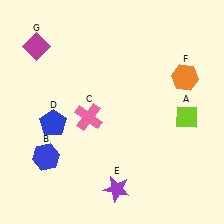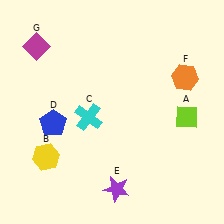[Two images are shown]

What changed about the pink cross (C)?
In Image 1, C is pink. In Image 2, it changed to cyan.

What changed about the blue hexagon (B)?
In Image 1, B is blue. In Image 2, it changed to yellow.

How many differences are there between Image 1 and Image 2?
There are 2 differences between the two images.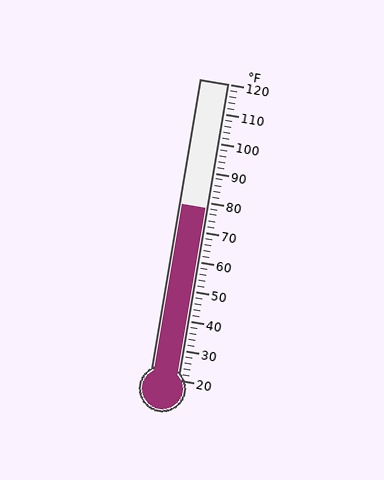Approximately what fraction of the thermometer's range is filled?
The thermometer is filled to approximately 60% of its range.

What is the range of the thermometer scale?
The thermometer scale ranges from 20°F to 120°F.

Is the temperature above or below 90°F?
The temperature is below 90°F.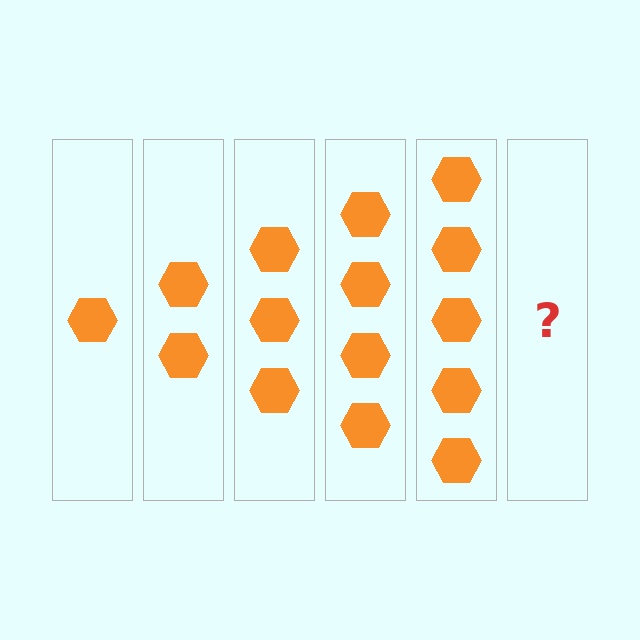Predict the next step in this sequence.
The next step is 6 hexagons.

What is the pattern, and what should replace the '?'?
The pattern is that each step adds one more hexagon. The '?' should be 6 hexagons.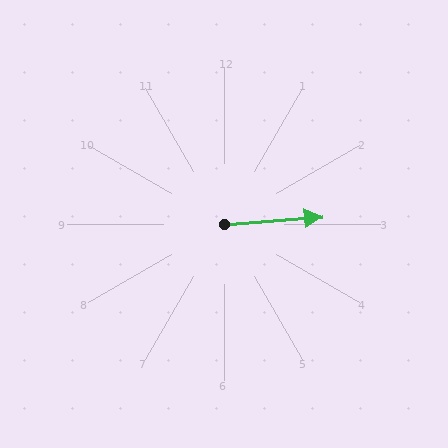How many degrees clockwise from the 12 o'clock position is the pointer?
Approximately 86 degrees.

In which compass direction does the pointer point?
East.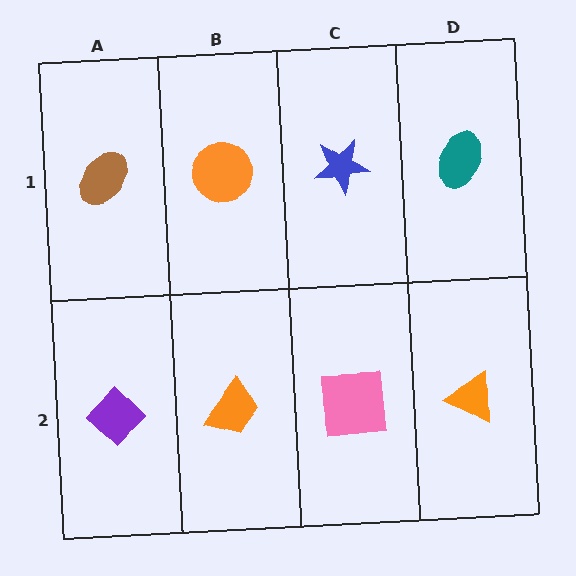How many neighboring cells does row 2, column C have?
3.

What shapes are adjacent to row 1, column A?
A purple diamond (row 2, column A), an orange circle (row 1, column B).